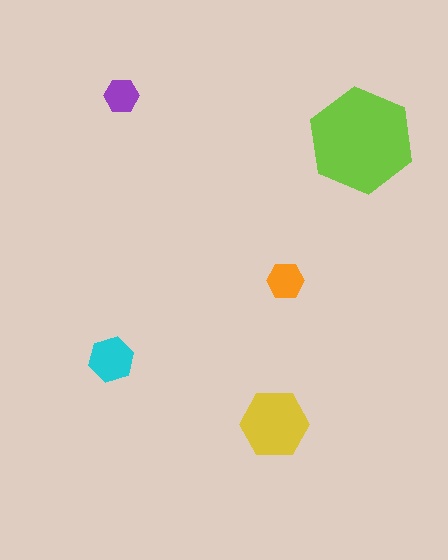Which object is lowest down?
The yellow hexagon is bottommost.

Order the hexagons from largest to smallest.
the lime one, the yellow one, the cyan one, the orange one, the purple one.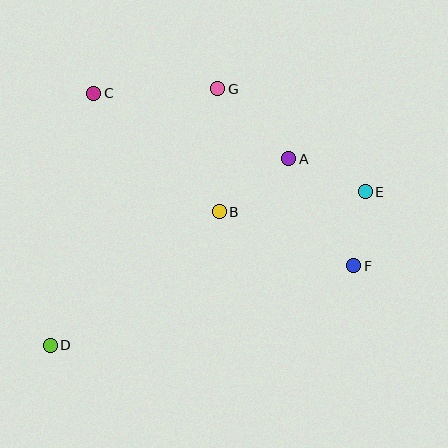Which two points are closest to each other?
Points E and F are closest to each other.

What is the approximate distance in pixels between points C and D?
The distance between C and D is approximately 256 pixels.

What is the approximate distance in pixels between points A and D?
The distance between A and D is approximately 303 pixels.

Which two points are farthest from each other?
Points D and E are farthest from each other.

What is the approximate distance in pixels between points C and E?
The distance between C and E is approximately 289 pixels.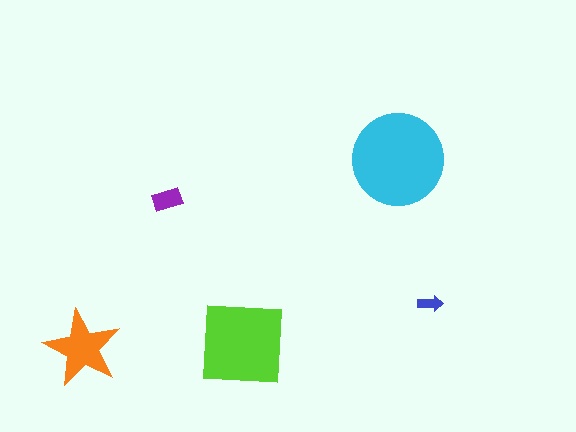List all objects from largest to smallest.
The cyan circle, the lime square, the orange star, the purple rectangle, the blue arrow.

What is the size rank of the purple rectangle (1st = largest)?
4th.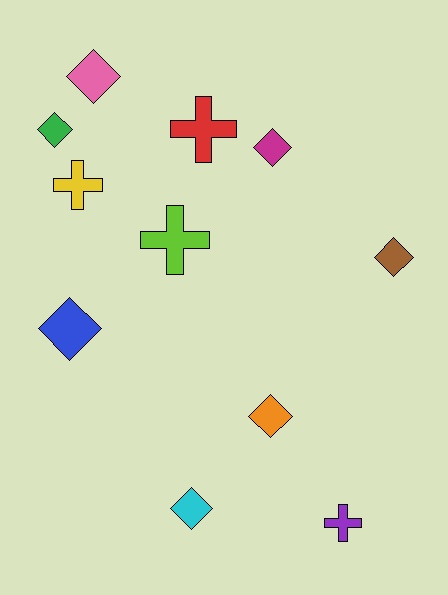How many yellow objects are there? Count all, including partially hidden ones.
There is 1 yellow object.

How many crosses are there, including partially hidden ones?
There are 4 crosses.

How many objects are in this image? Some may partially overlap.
There are 11 objects.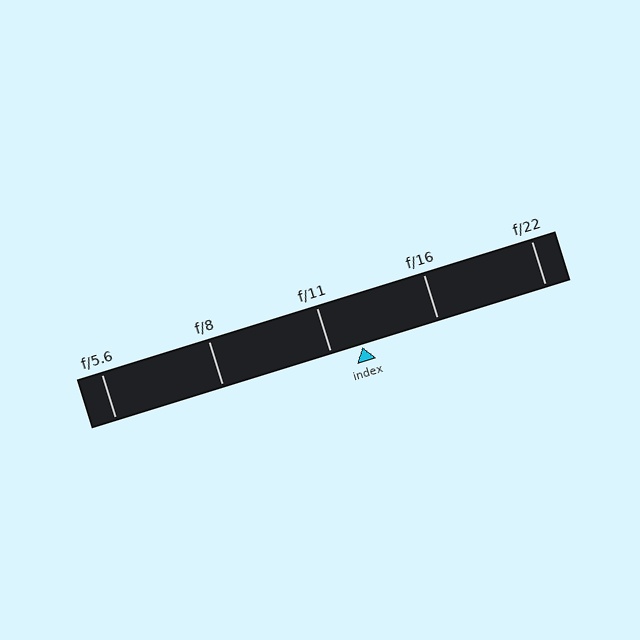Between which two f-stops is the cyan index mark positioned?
The index mark is between f/11 and f/16.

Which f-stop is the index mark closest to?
The index mark is closest to f/11.